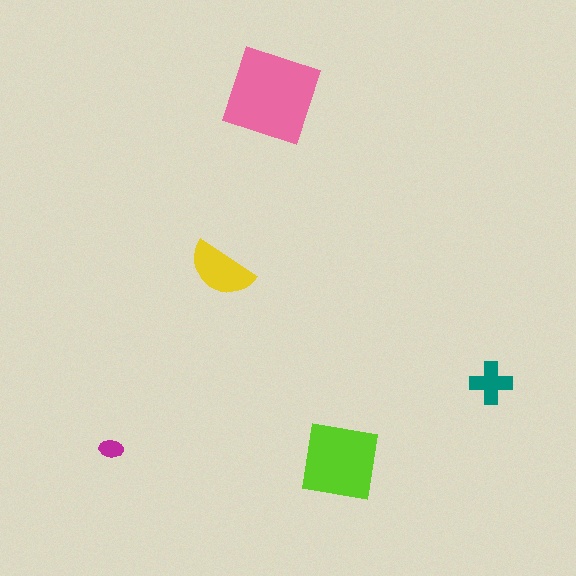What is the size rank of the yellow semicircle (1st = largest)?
3rd.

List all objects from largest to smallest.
The pink diamond, the lime square, the yellow semicircle, the teal cross, the magenta ellipse.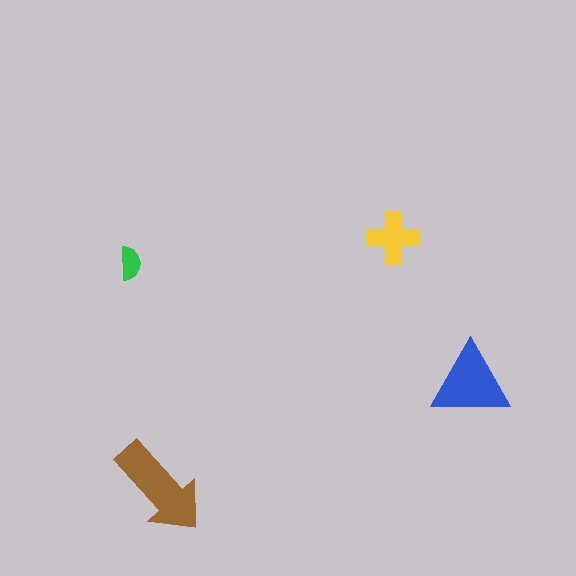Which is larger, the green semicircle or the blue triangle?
The blue triangle.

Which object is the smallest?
The green semicircle.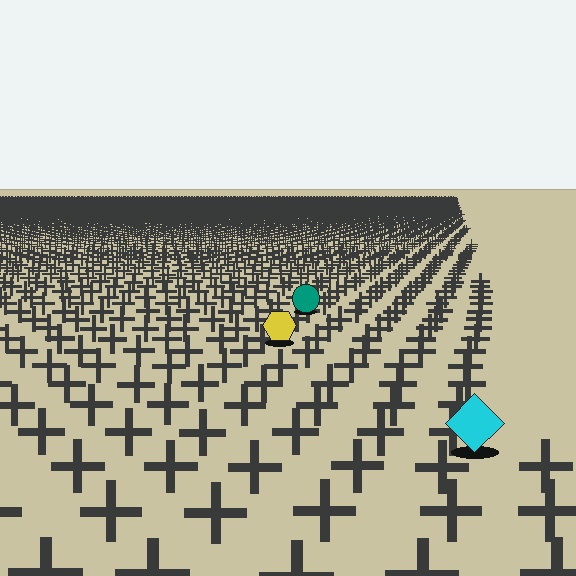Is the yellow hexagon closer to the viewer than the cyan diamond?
No. The cyan diamond is closer — you can tell from the texture gradient: the ground texture is coarser near it.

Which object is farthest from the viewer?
The teal circle is farthest from the viewer. It appears smaller and the ground texture around it is denser.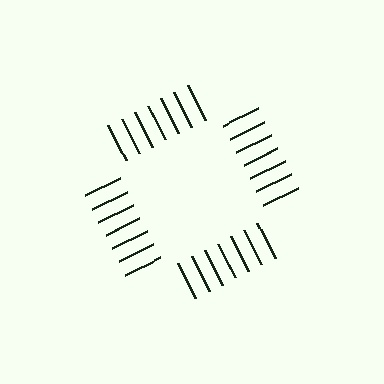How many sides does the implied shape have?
4 sides — the line-ends trace a square.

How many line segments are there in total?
28 — 7 along each of the 4 edges.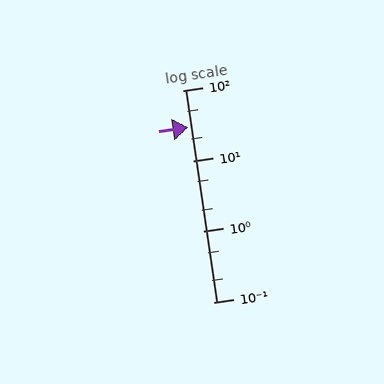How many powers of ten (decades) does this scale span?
The scale spans 3 decades, from 0.1 to 100.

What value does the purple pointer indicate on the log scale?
The pointer indicates approximately 30.